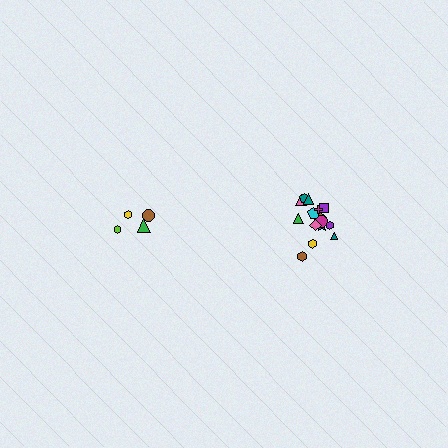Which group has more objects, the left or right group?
The right group.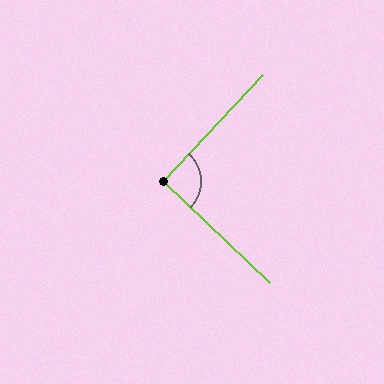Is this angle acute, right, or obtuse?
It is approximately a right angle.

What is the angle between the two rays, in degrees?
Approximately 91 degrees.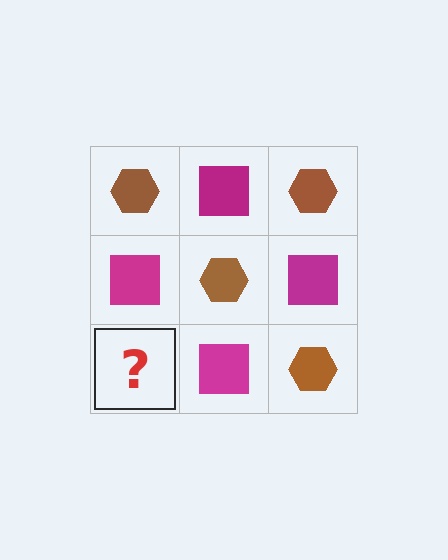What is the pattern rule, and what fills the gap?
The rule is that it alternates brown hexagon and magenta square in a checkerboard pattern. The gap should be filled with a brown hexagon.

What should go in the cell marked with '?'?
The missing cell should contain a brown hexagon.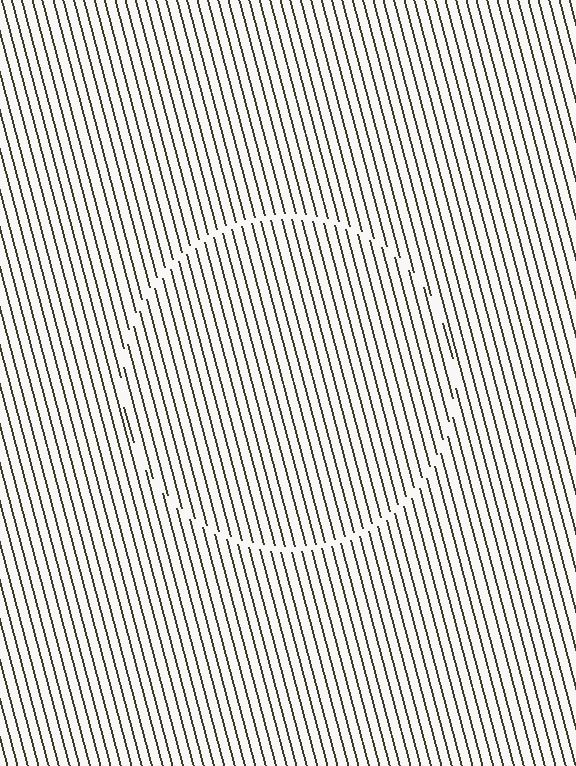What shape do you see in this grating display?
An illusory circle. The interior of the shape contains the same grating, shifted by half a period — the contour is defined by the phase discontinuity where line-ends from the inner and outer gratings abut.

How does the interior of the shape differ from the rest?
The interior of the shape contains the same grating, shifted by half a period — the contour is defined by the phase discontinuity where line-ends from the inner and outer gratings abut.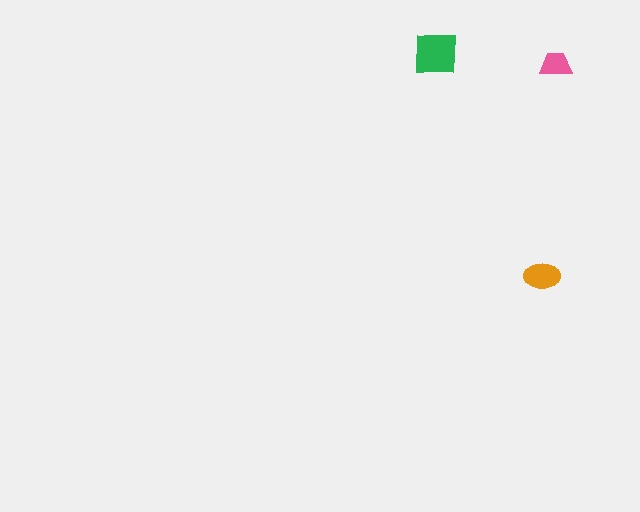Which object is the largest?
The green square.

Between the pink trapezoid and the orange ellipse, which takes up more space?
The orange ellipse.